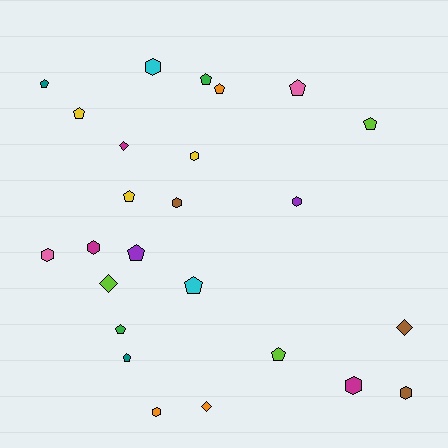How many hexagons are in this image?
There are 9 hexagons.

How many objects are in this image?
There are 25 objects.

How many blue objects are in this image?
There are no blue objects.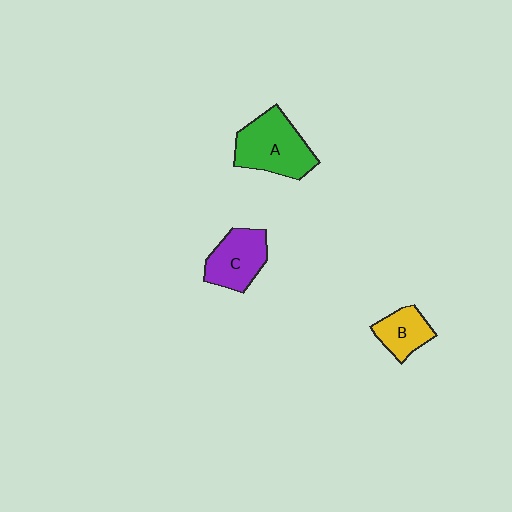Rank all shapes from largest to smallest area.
From largest to smallest: A (green), C (purple), B (yellow).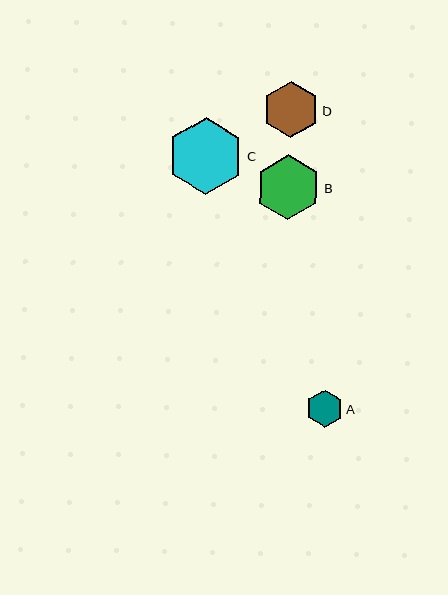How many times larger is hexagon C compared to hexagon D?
Hexagon C is approximately 1.4 times the size of hexagon D.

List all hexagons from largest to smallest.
From largest to smallest: C, B, D, A.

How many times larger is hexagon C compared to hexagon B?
Hexagon C is approximately 1.2 times the size of hexagon B.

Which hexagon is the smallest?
Hexagon A is the smallest with a size of approximately 37 pixels.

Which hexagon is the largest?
Hexagon C is the largest with a size of approximately 76 pixels.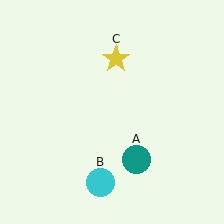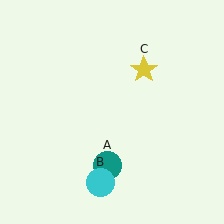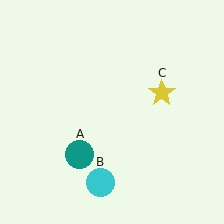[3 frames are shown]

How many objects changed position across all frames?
2 objects changed position: teal circle (object A), yellow star (object C).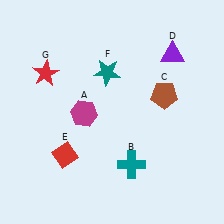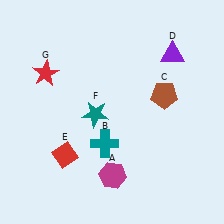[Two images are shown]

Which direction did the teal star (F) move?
The teal star (F) moved down.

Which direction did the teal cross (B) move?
The teal cross (B) moved left.